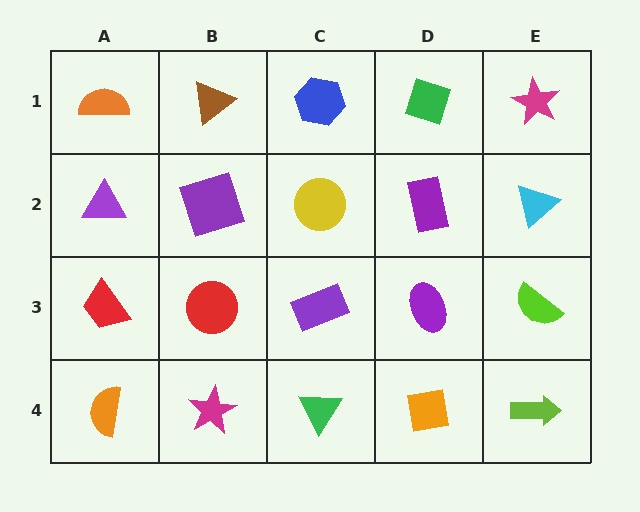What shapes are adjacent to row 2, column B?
A brown triangle (row 1, column B), a red circle (row 3, column B), a purple triangle (row 2, column A), a yellow circle (row 2, column C).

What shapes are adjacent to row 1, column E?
A cyan triangle (row 2, column E), a green diamond (row 1, column D).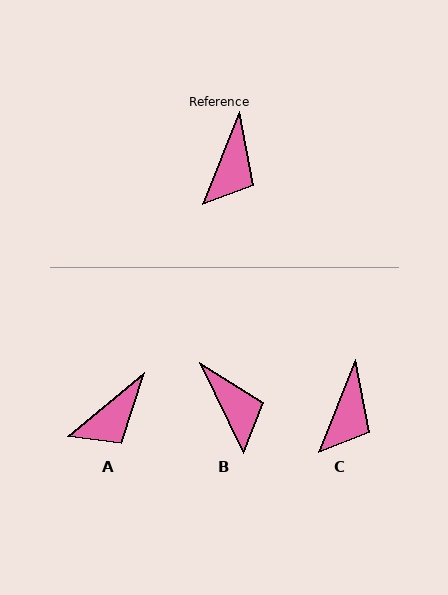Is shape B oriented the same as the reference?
No, it is off by about 48 degrees.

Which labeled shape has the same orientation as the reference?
C.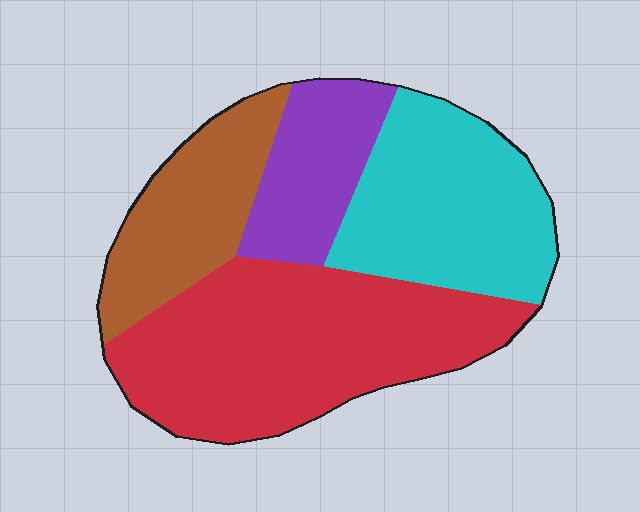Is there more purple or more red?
Red.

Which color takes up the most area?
Red, at roughly 40%.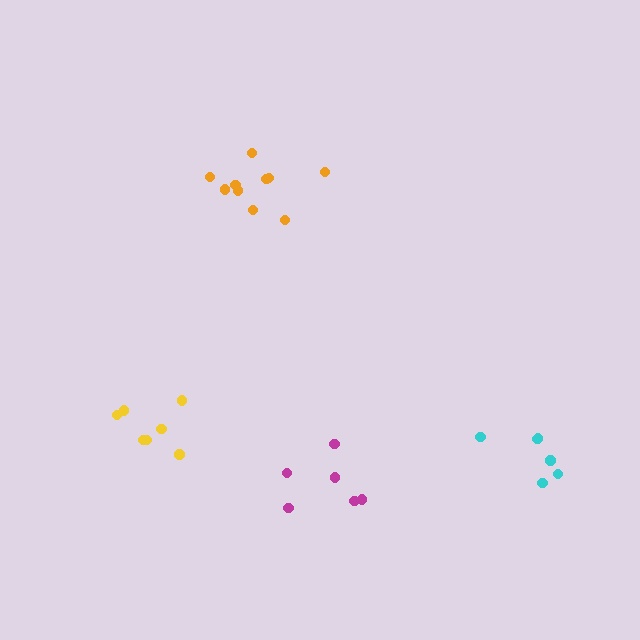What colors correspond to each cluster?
The clusters are colored: yellow, cyan, magenta, orange.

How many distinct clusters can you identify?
There are 4 distinct clusters.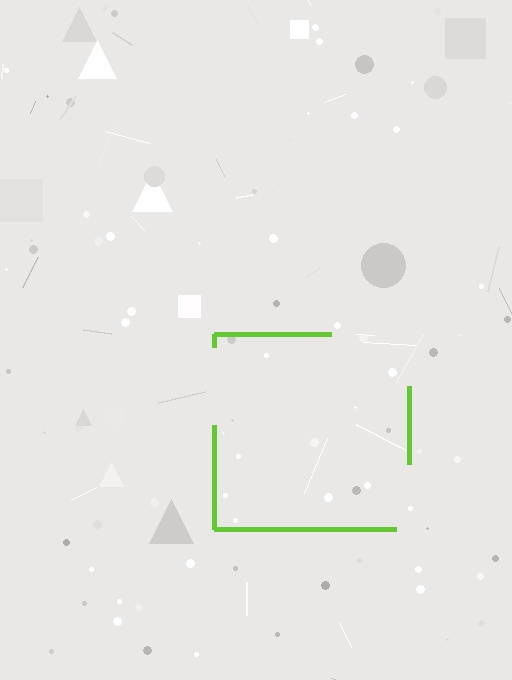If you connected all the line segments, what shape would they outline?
They would outline a square.